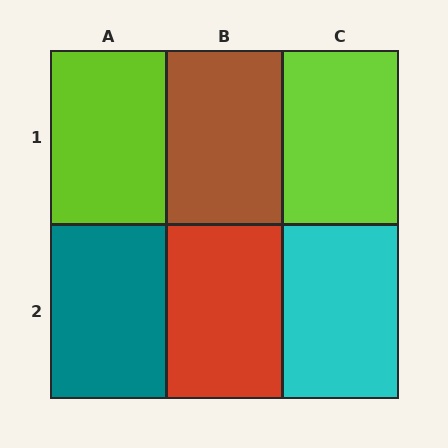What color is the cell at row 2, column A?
Teal.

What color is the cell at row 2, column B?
Red.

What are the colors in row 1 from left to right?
Lime, brown, lime.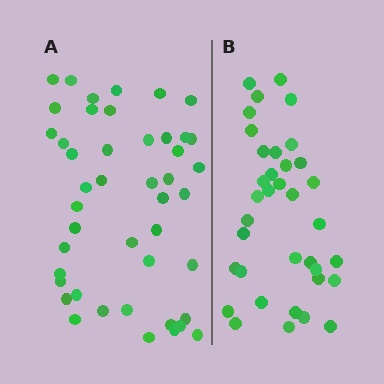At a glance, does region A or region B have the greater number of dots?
Region A (the left region) has more dots.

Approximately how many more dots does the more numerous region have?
Region A has roughly 8 or so more dots than region B.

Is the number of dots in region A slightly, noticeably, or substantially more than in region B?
Region A has noticeably more, but not dramatically so. The ratio is roughly 1.2 to 1.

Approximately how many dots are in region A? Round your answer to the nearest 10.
About 40 dots. (The exact count is 45, which rounds to 40.)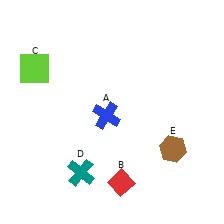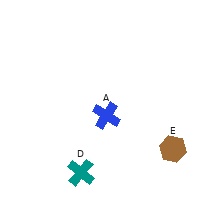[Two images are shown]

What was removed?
The lime square (C), the red diamond (B) were removed in Image 2.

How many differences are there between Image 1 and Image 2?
There are 2 differences between the two images.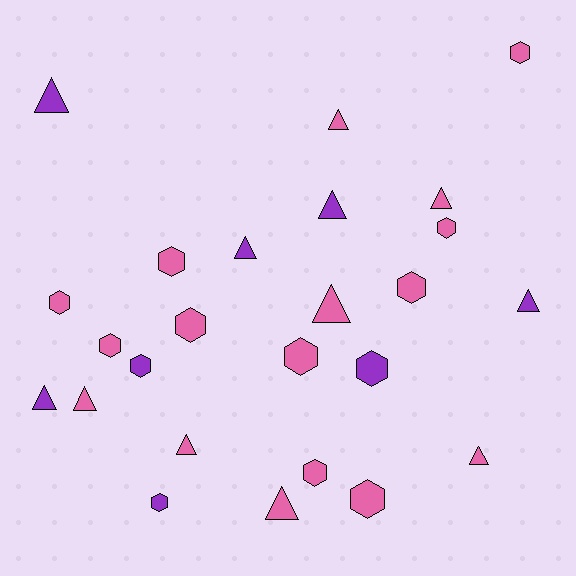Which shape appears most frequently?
Hexagon, with 13 objects.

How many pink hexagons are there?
There are 10 pink hexagons.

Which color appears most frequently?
Pink, with 17 objects.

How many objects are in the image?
There are 25 objects.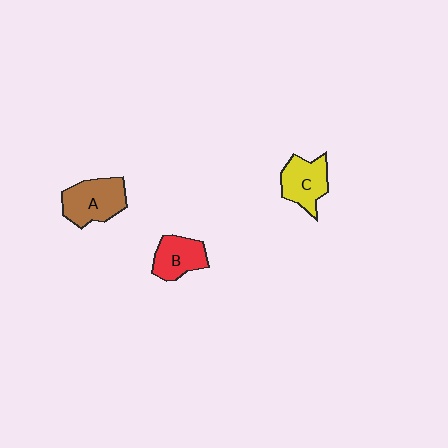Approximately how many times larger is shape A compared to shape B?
Approximately 1.3 times.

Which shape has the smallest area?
Shape B (red).